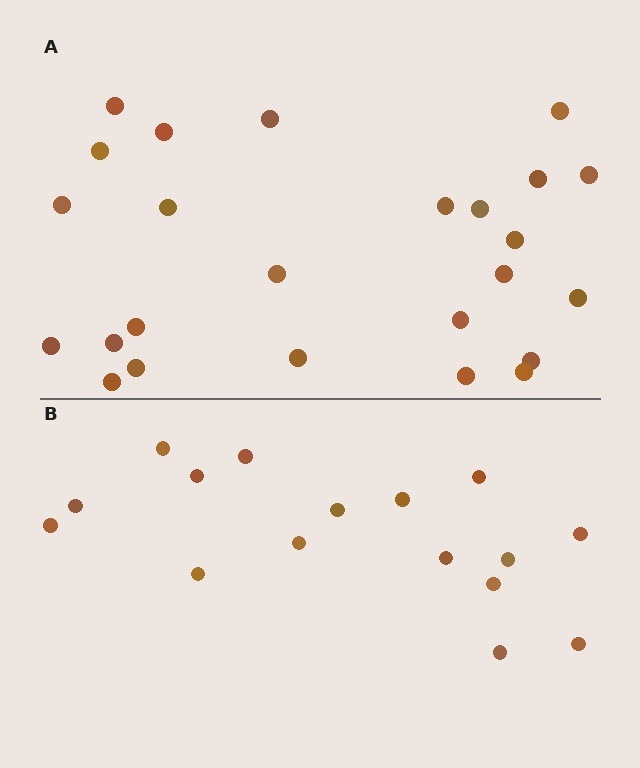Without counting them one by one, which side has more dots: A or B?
Region A (the top region) has more dots.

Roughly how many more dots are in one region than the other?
Region A has roughly 8 or so more dots than region B.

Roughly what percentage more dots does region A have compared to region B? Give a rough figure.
About 55% more.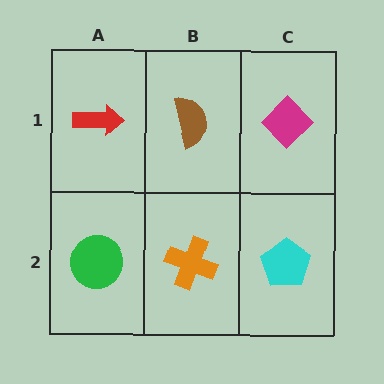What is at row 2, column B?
An orange cross.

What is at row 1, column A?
A red arrow.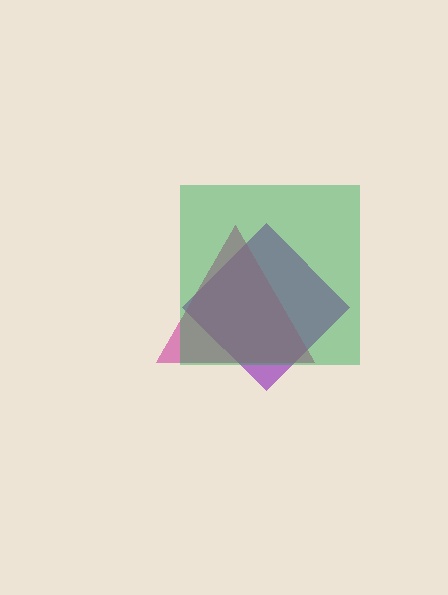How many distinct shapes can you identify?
There are 3 distinct shapes: a purple diamond, a magenta triangle, a green square.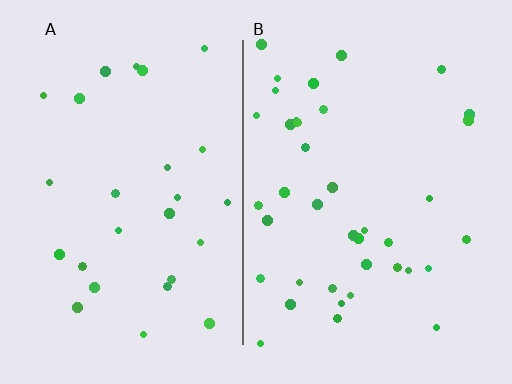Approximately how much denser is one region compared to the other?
Approximately 1.5× — region B over region A.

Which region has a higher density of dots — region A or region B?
B (the right).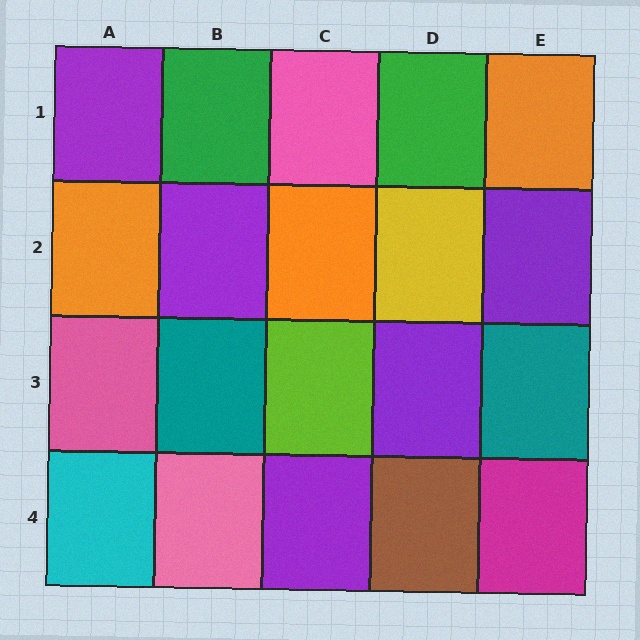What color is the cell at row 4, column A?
Cyan.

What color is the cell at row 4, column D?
Brown.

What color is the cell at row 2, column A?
Orange.